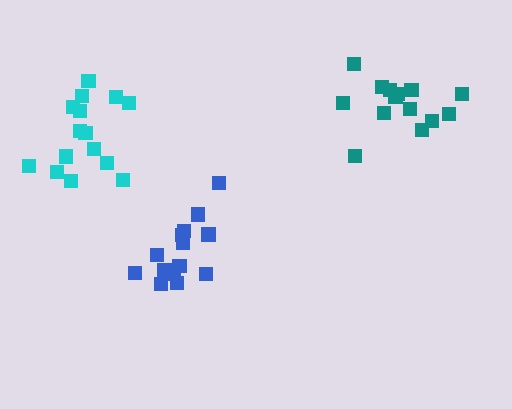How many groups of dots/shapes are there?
There are 3 groups.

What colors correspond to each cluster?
The clusters are colored: blue, teal, cyan.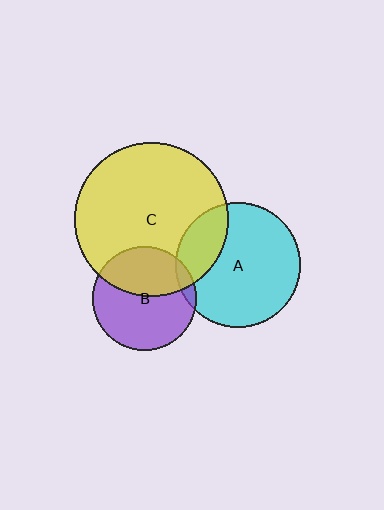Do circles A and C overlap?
Yes.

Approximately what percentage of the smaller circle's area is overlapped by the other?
Approximately 25%.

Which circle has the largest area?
Circle C (yellow).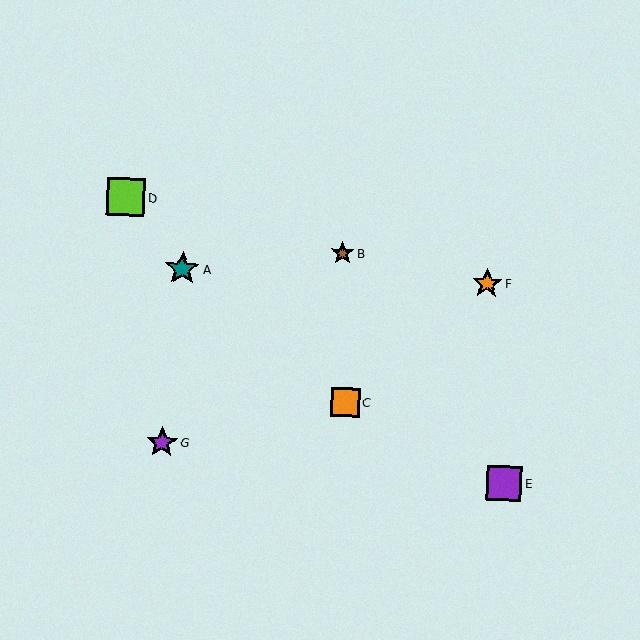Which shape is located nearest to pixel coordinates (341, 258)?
The brown star (labeled B) at (342, 253) is nearest to that location.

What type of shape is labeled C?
Shape C is an orange square.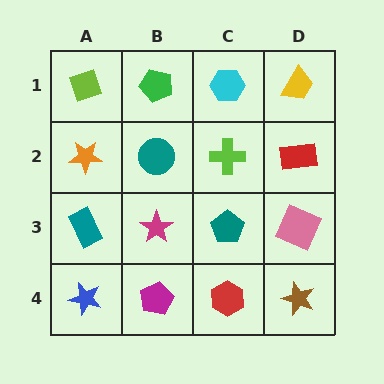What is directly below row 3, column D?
A brown star.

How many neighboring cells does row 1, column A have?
2.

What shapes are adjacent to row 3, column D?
A red rectangle (row 2, column D), a brown star (row 4, column D), a teal pentagon (row 3, column C).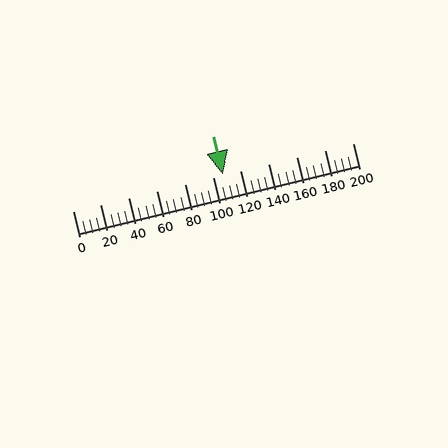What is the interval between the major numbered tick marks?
The major tick marks are spaced 20 units apart.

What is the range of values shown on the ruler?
The ruler shows values from 0 to 200.